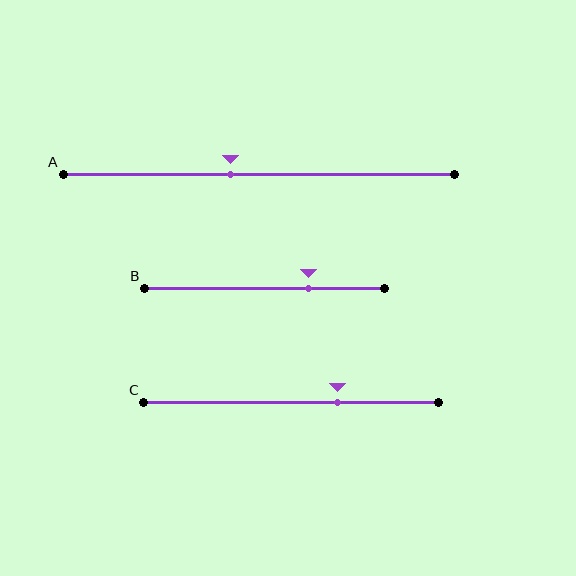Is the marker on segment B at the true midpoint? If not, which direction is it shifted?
No, the marker on segment B is shifted to the right by about 18% of the segment length.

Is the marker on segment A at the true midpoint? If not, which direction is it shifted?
No, the marker on segment A is shifted to the left by about 7% of the segment length.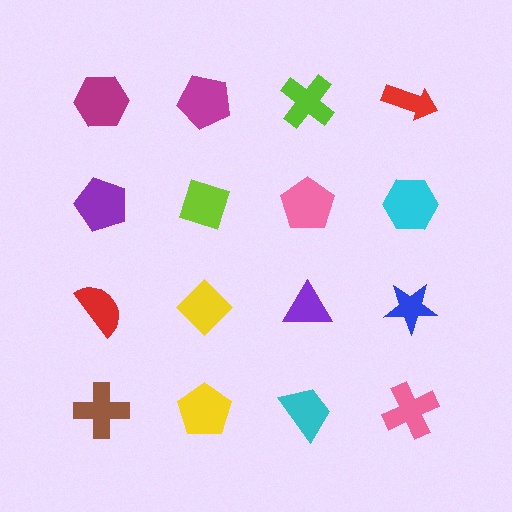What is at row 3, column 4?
A blue star.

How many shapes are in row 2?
4 shapes.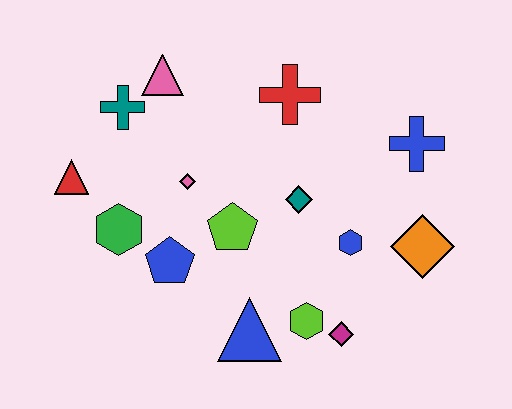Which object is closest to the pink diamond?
The lime pentagon is closest to the pink diamond.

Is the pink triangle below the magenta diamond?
No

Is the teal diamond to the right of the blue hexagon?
No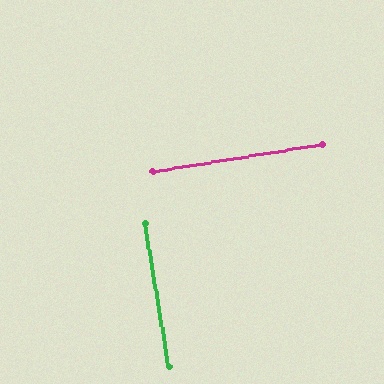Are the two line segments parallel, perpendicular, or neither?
Perpendicular — they meet at approximately 90°.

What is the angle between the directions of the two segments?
Approximately 90 degrees.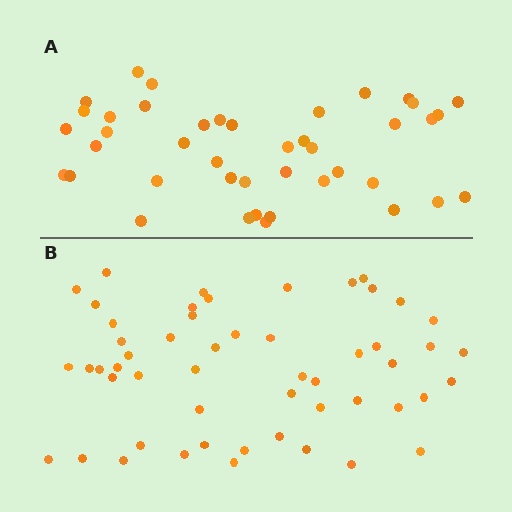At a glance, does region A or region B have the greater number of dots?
Region B (the bottom region) has more dots.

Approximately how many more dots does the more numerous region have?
Region B has roughly 12 or so more dots than region A.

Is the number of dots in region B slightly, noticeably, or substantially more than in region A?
Region B has noticeably more, but not dramatically so. The ratio is roughly 1.3 to 1.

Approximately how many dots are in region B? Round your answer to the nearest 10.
About 50 dots. (The exact count is 53, which rounds to 50.)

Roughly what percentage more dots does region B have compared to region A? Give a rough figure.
About 25% more.